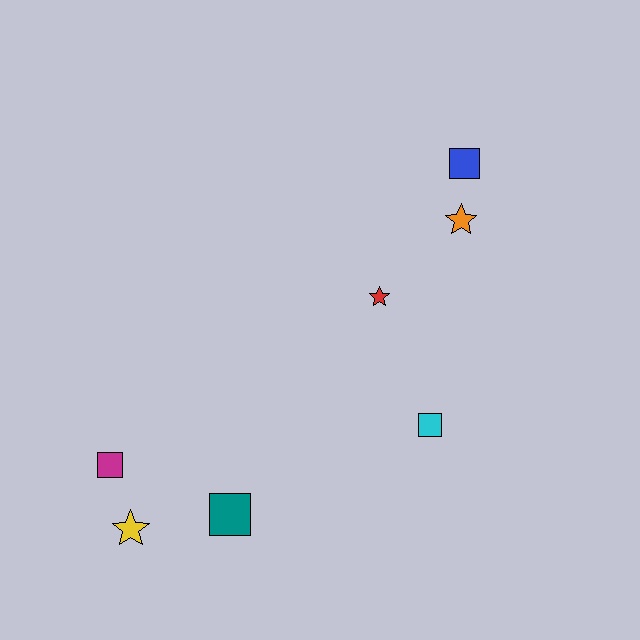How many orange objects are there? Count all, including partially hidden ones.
There is 1 orange object.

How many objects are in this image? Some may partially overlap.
There are 7 objects.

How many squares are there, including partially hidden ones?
There are 4 squares.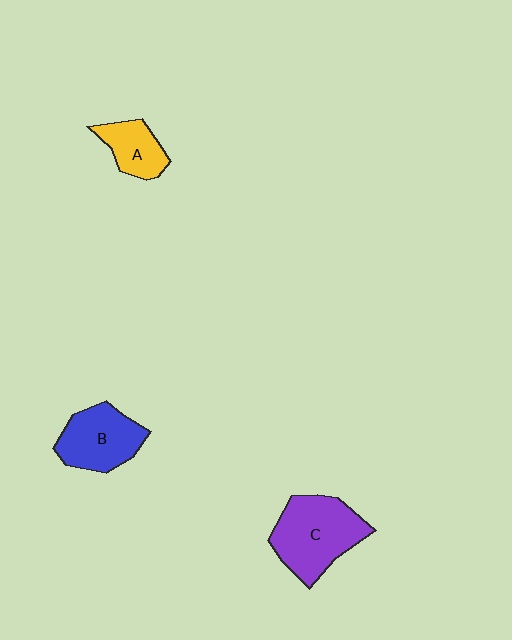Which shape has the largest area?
Shape C (purple).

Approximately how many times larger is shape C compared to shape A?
Approximately 2.0 times.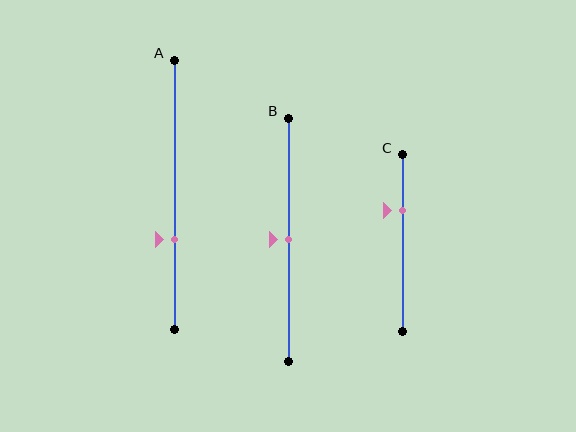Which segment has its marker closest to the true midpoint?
Segment B has its marker closest to the true midpoint.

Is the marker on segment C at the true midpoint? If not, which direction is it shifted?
No, the marker on segment C is shifted upward by about 18% of the segment length.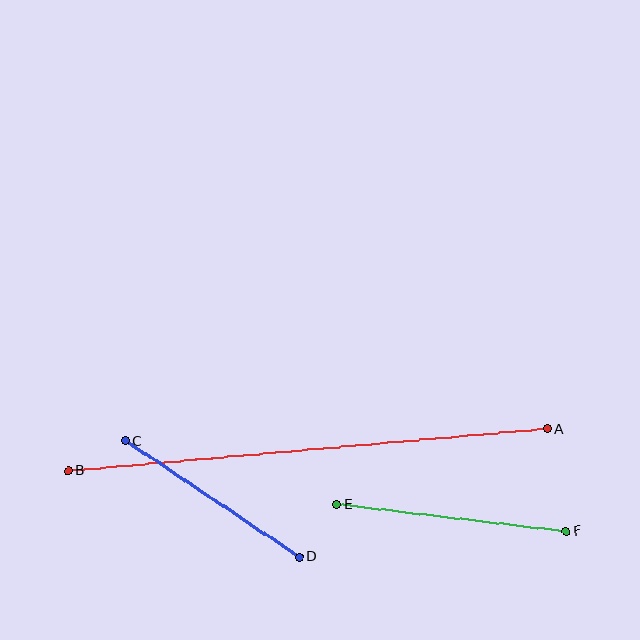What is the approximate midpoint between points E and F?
The midpoint is at approximately (451, 518) pixels.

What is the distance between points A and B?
The distance is approximately 481 pixels.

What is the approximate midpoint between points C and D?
The midpoint is at approximately (212, 499) pixels.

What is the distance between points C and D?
The distance is approximately 209 pixels.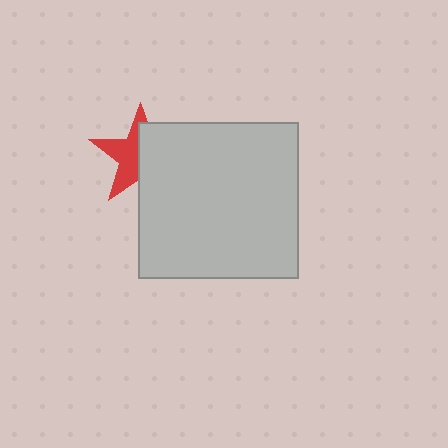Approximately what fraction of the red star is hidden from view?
Roughly 53% of the red star is hidden behind the light gray rectangle.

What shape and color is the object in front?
The object in front is a light gray rectangle.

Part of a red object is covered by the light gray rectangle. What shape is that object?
It is a star.